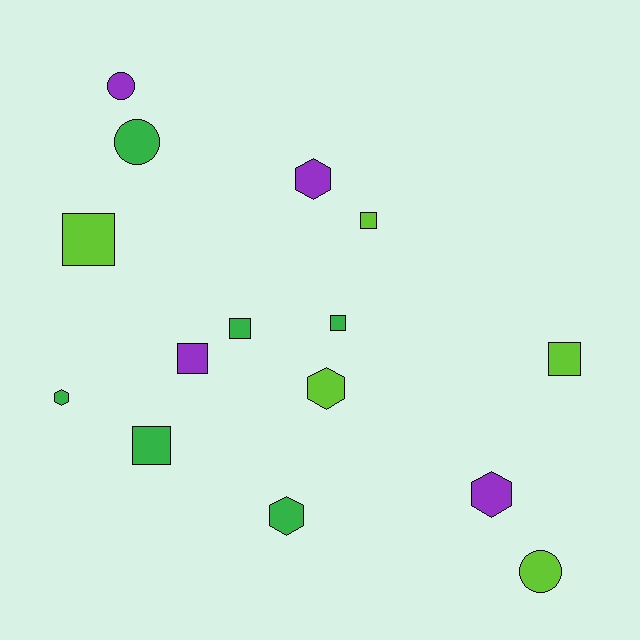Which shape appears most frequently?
Square, with 7 objects.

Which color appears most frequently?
Green, with 6 objects.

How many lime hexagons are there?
There is 1 lime hexagon.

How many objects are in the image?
There are 15 objects.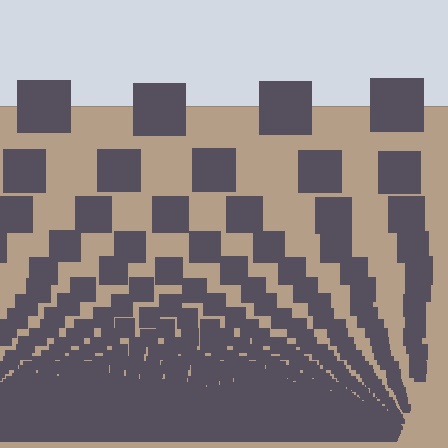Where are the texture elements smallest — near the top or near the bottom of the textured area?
Near the bottom.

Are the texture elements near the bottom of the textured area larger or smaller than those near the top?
Smaller. The gradient is inverted — elements near the bottom are smaller and denser.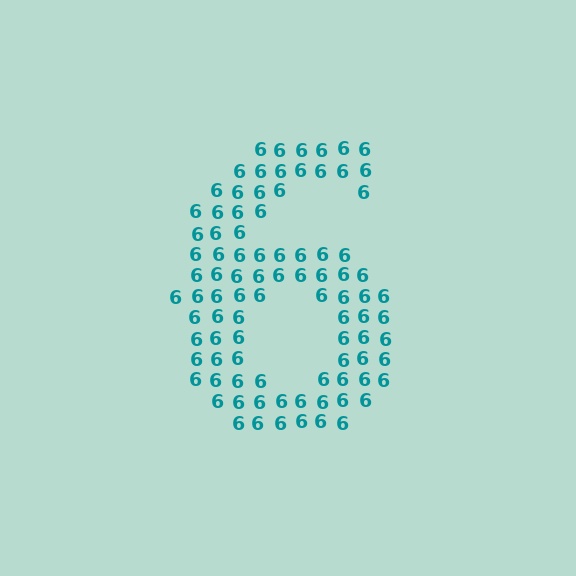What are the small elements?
The small elements are digit 6's.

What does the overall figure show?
The overall figure shows the digit 6.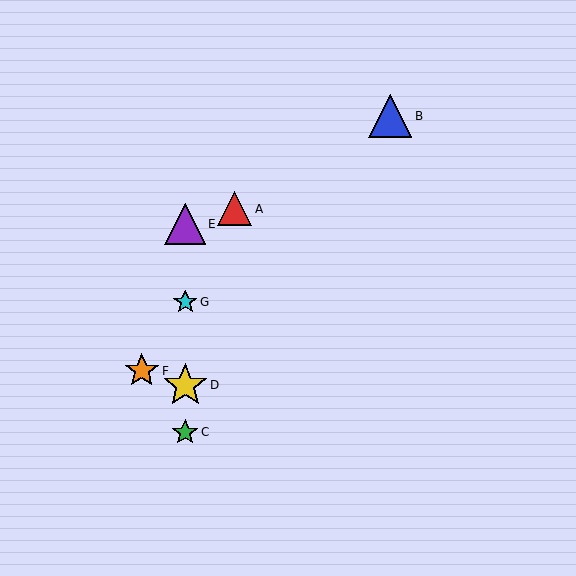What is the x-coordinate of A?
Object A is at x≈235.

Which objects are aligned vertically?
Objects C, D, E, G are aligned vertically.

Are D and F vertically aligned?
No, D is at x≈185 and F is at x≈142.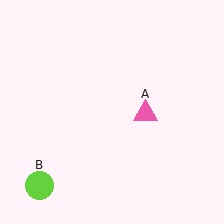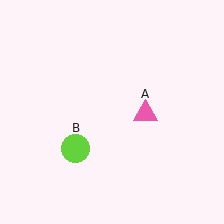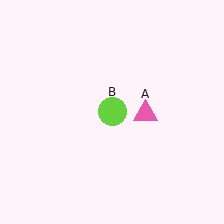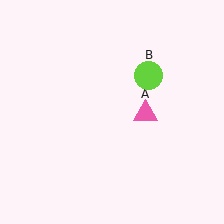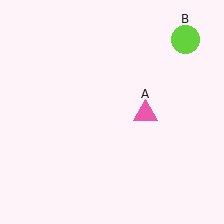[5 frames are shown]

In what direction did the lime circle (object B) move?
The lime circle (object B) moved up and to the right.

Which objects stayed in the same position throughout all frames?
Pink triangle (object A) remained stationary.